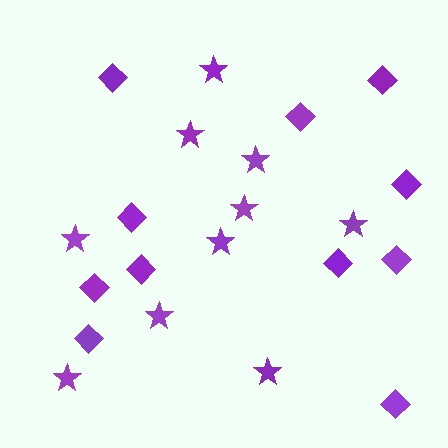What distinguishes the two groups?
There are 2 groups: one group of stars (10) and one group of diamonds (11).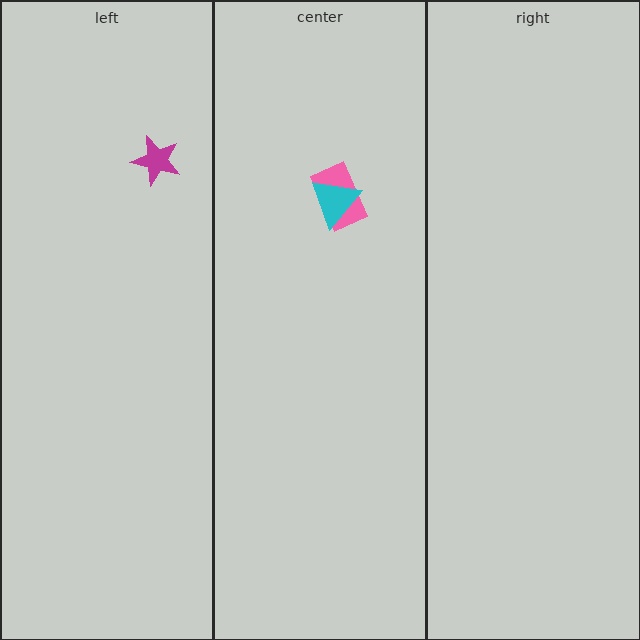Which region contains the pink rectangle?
The center region.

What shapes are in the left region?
The magenta star.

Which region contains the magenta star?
The left region.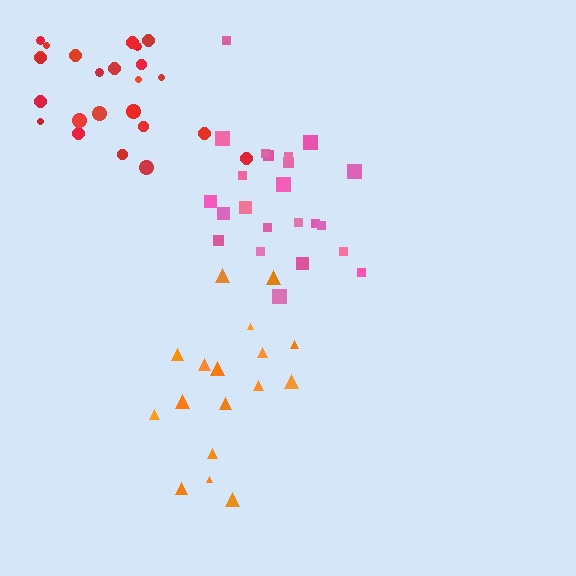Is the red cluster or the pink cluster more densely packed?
Red.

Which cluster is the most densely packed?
Red.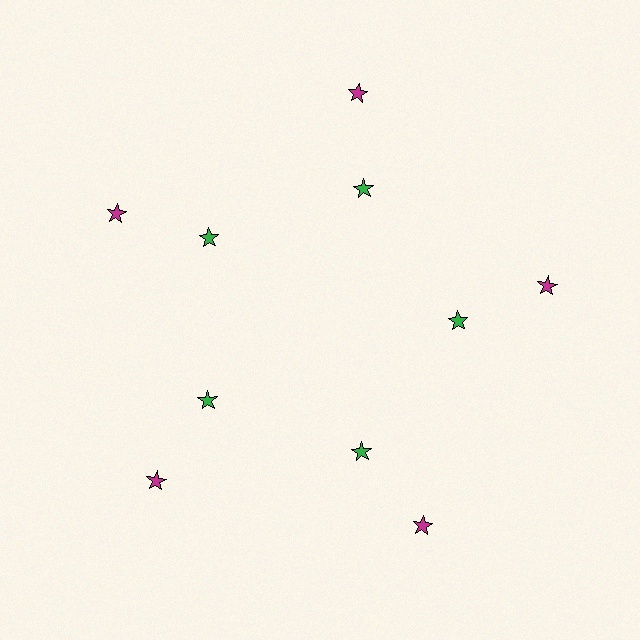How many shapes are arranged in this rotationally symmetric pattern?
There are 10 shapes, arranged in 5 groups of 2.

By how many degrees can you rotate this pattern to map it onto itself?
The pattern maps onto itself every 72 degrees of rotation.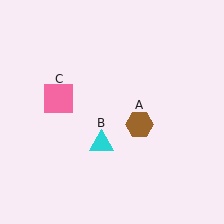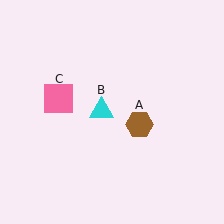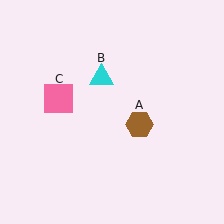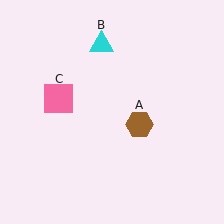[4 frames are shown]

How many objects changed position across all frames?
1 object changed position: cyan triangle (object B).